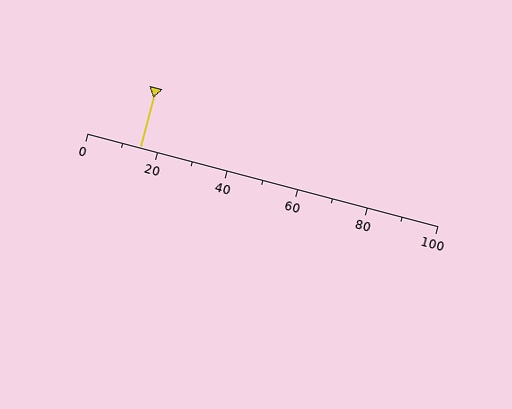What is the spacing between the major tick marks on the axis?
The major ticks are spaced 20 apart.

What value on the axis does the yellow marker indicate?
The marker indicates approximately 15.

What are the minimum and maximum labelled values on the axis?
The axis runs from 0 to 100.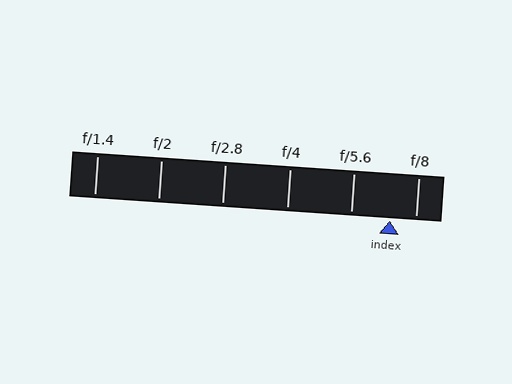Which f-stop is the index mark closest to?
The index mark is closest to f/8.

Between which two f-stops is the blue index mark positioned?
The index mark is between f/5.6 and f/8.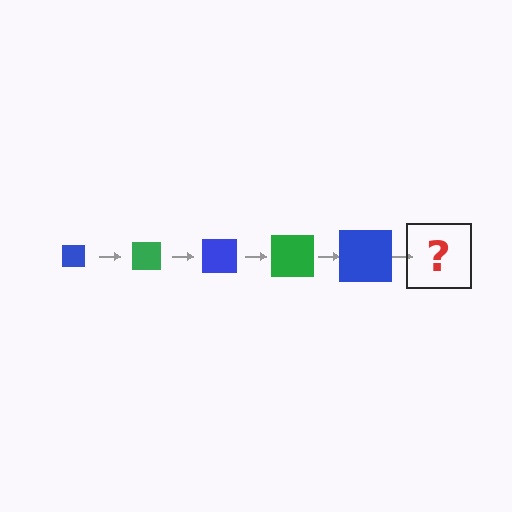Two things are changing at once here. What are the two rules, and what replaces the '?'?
The two rules are that the square grows larger each step and the color cycles through blue and green. The '?' should be a green square, larger than the previous one.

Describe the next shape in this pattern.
It should be a green square, larger than the previous one.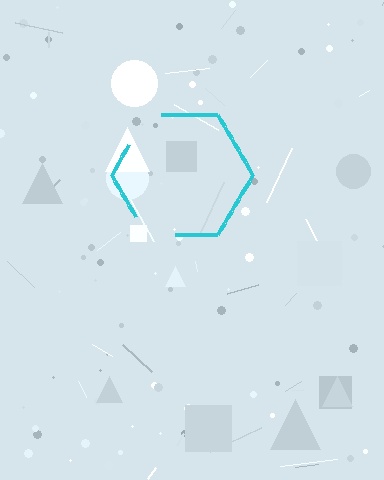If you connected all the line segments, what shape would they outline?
They would outline a hexagon.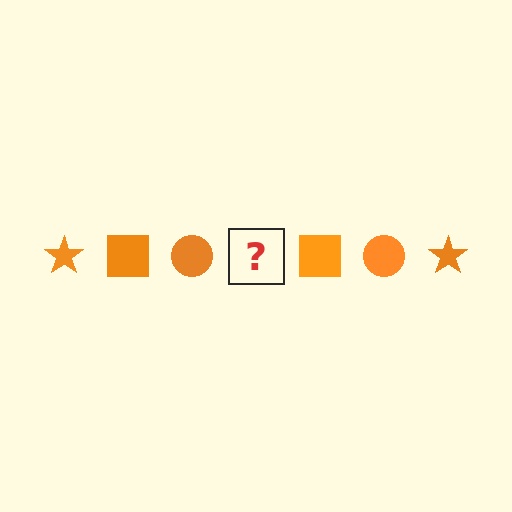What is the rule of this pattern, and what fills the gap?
The rule is that the pattern cycles through star, square, circle shapes in orange. The gap should be filled with an orange star.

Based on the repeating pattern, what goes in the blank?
The blank should be an orange star.